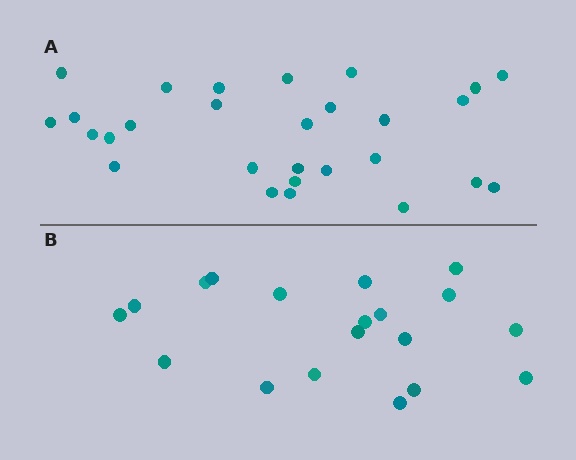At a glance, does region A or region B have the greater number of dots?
Region A (the top region) has more dots.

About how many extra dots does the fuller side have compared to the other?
Region A has roughly 8 or so more dots than region B.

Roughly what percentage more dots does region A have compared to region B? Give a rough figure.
About 45% more.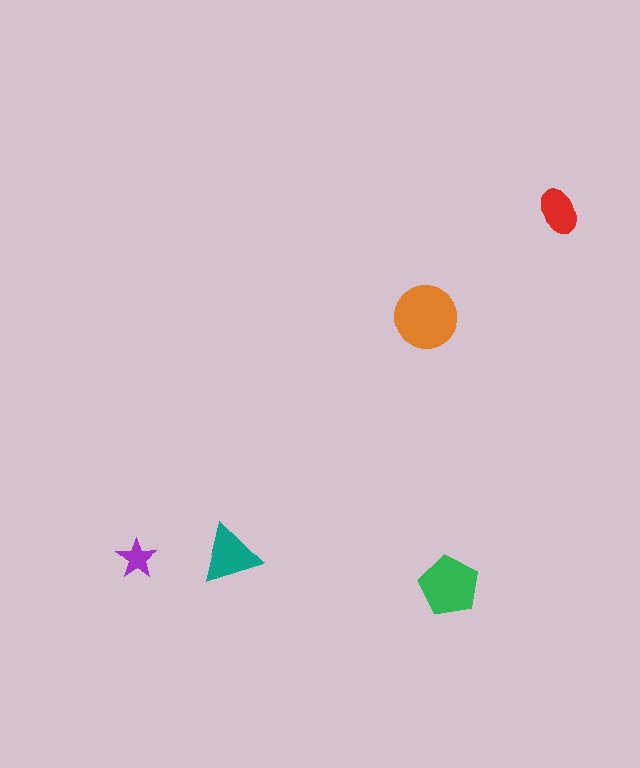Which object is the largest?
The orange circle.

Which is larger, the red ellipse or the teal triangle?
The teal triangle.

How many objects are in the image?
There are 5 objects in the image.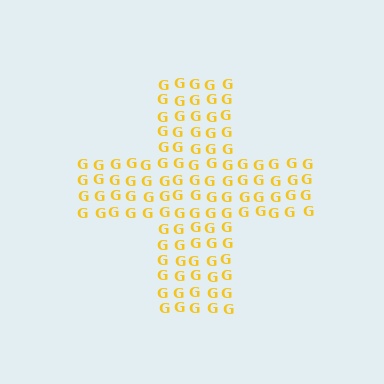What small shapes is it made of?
It is made of small letter G's.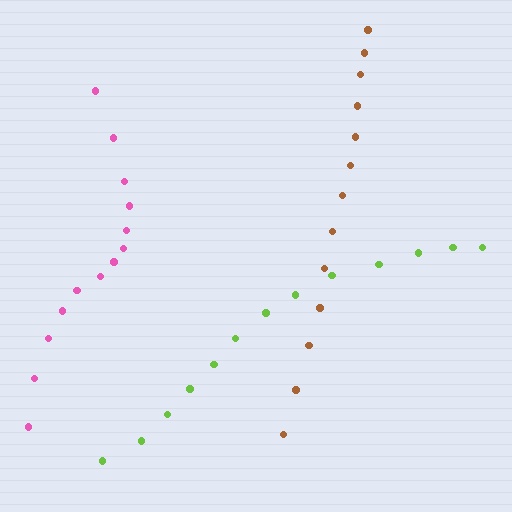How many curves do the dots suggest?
There are 3 distinct paths.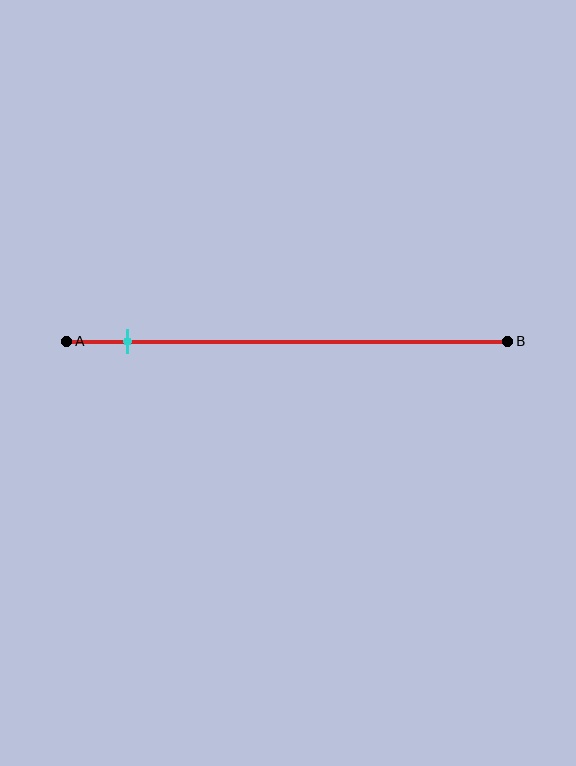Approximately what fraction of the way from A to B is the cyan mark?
The cyan mark is approximately 15% of the way from A to B.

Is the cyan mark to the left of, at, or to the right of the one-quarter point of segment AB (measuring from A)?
The cyan mark is to the left of the one-quarter point of segment AB.